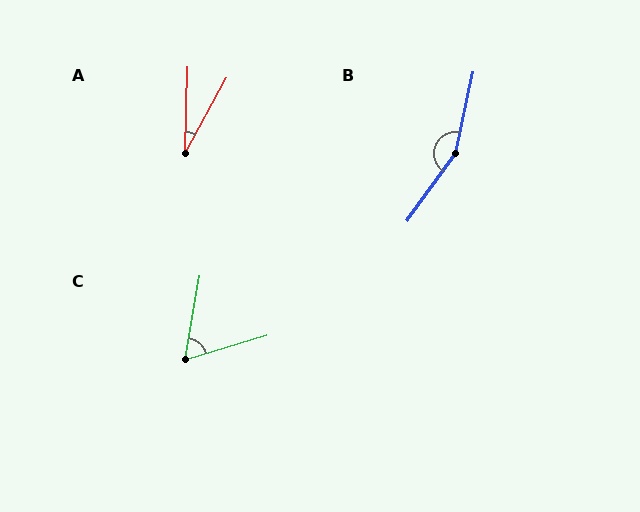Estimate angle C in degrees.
Approximately 63 degrees.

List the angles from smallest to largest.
A (27°), C (63°), B (156°).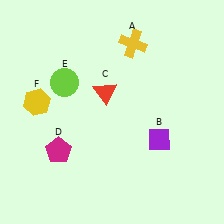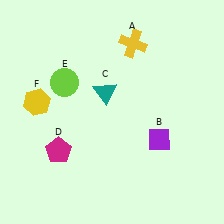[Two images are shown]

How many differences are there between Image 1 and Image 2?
There is 1 difference between the two images.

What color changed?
The triangle (C) changed from red in Image 1 to teal in Image 2.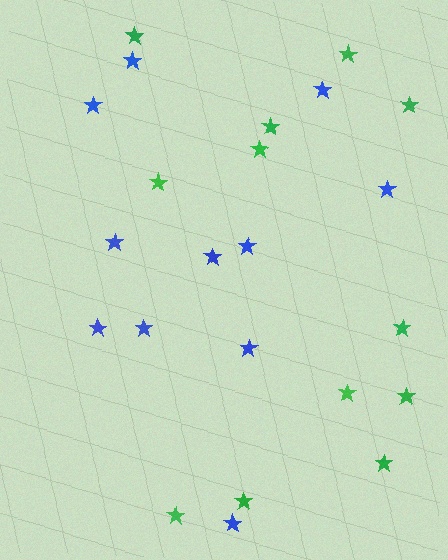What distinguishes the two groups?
There are 2 groups: one group of green stars (12) and one group of blue stars (11).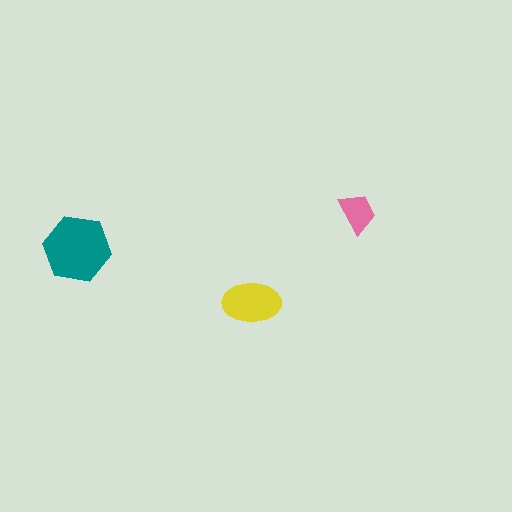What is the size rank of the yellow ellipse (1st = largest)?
2nd.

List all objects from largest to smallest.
The teal hexagon, the yellow ellipse, the pink trapezoid.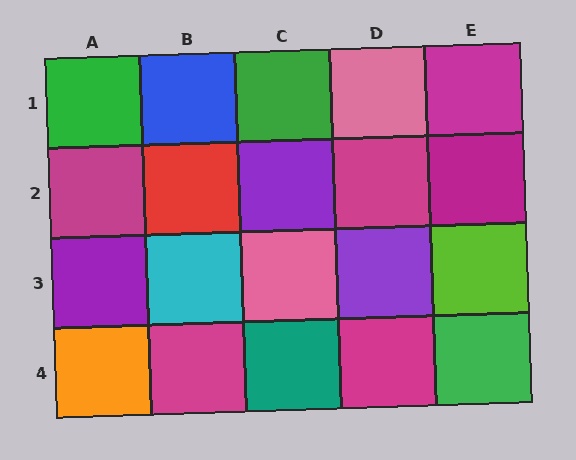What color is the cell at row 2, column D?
Magenta.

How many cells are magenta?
6 cells are magenta.